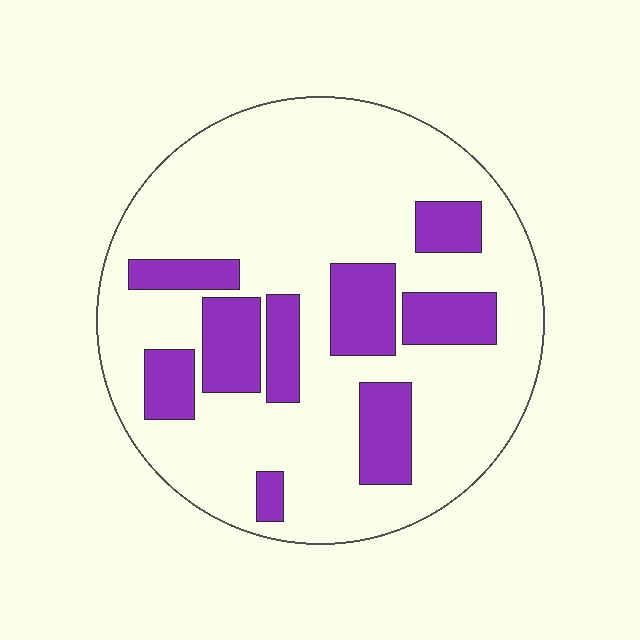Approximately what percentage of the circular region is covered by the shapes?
Approximately 25%.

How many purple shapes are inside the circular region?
9.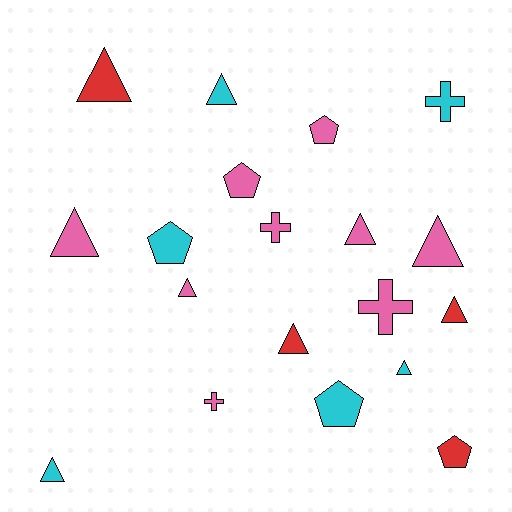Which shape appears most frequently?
Triangle, with 10 objects.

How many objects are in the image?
There are 19 objects.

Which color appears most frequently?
Pink, with 9 objects.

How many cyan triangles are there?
There are 3 cyan triangles.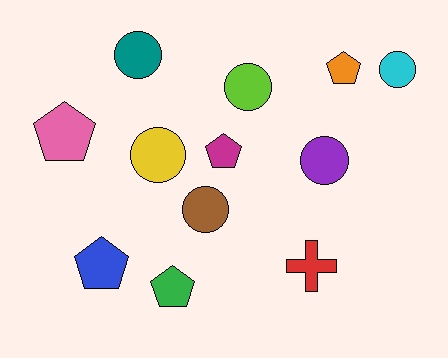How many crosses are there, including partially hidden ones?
There is 1 cross.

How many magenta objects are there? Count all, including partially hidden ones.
There is 1 magenta object.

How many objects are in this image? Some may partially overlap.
There are 12 objects.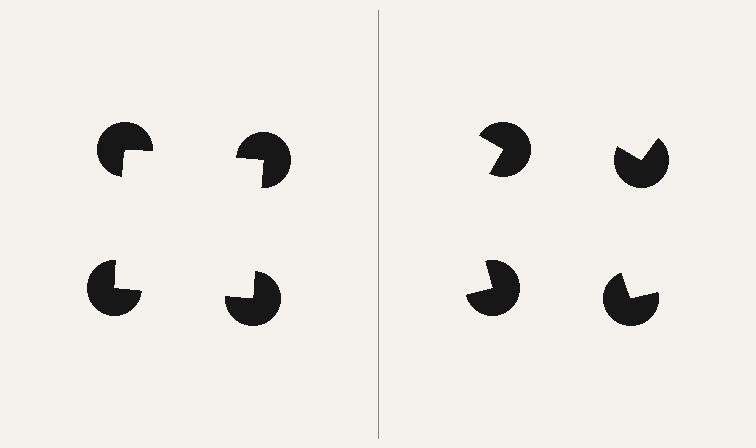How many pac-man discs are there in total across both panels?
8 — 4 on each side.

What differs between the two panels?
The pac-man discs are positioned identically on both sides; only the wedge orientations differ. On the left they align to a square; on the right they are misaligned.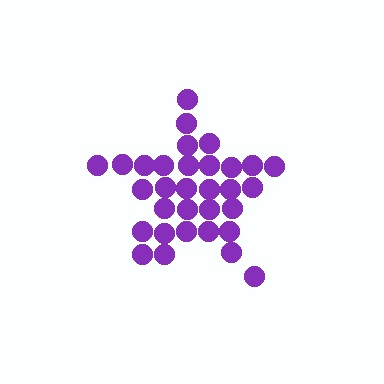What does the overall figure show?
The overall figure shows a star.